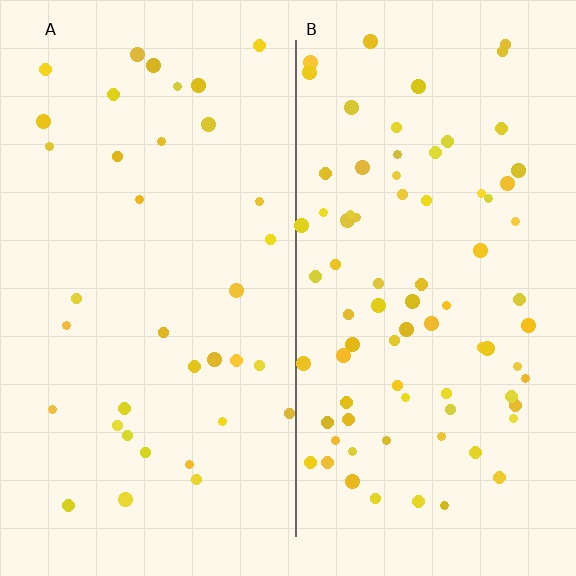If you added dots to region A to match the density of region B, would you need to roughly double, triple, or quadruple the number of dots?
Approximately double.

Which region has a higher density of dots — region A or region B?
B (the right).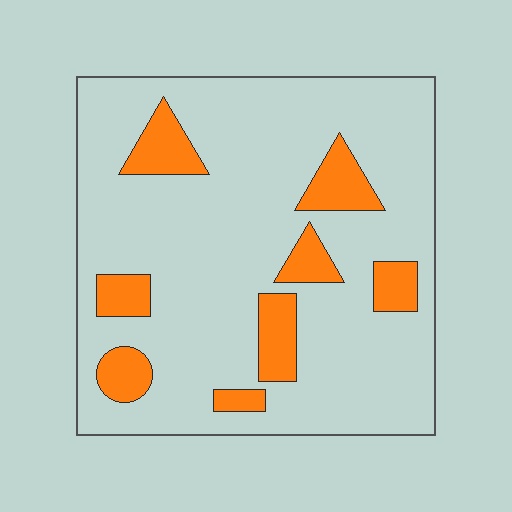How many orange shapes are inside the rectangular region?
8.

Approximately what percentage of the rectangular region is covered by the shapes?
Approximately 15%.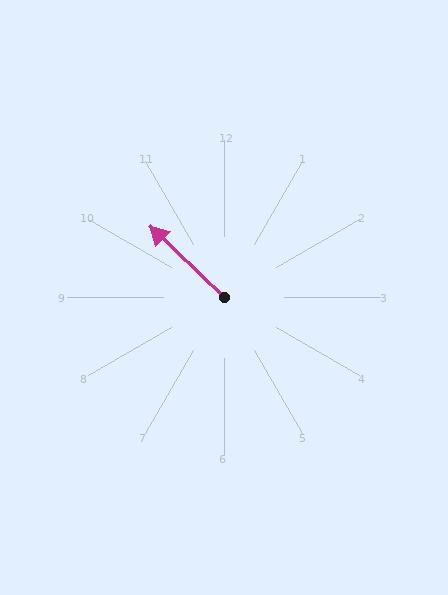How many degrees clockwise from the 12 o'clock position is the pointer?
Approximately 314 degrees.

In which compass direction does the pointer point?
Northwest.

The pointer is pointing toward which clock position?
Roughly 10 o'clock.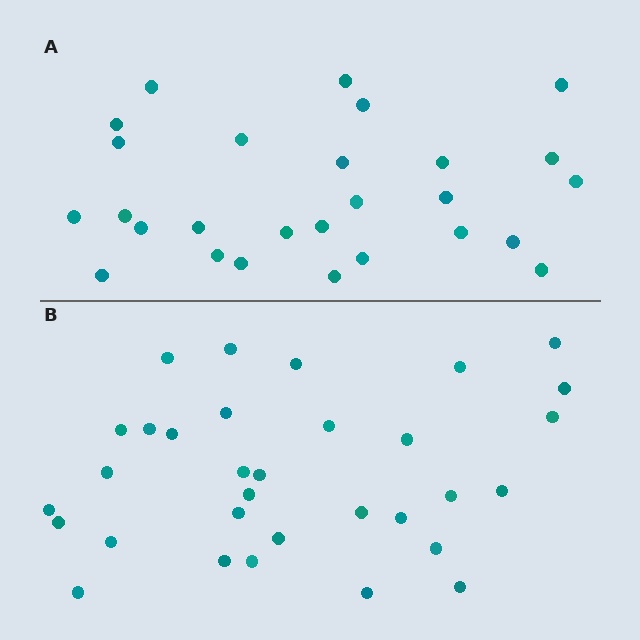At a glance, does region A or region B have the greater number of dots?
Region B (the bottom region) has more dots.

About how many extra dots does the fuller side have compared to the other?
Region B has about 5 more dots than region A.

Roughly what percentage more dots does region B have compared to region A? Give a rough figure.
About 20% more.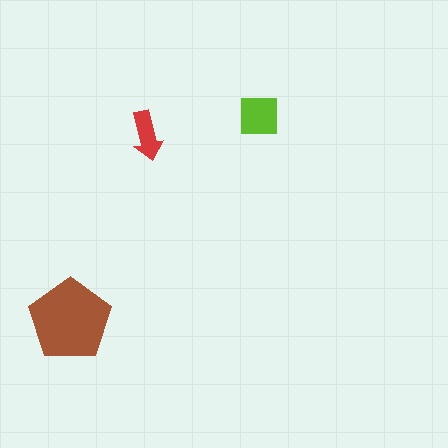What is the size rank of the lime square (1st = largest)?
2nd.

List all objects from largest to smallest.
The brown pentagon, the lime square, the red arrow.